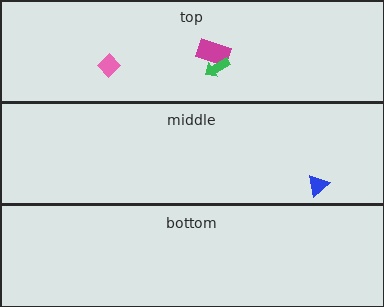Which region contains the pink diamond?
The top region.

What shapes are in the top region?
The pink diamond, the magenta rectangle, the green arrow.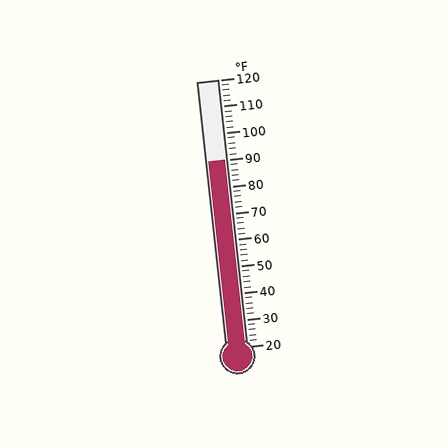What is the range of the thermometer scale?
The thermometer scale ranges from 20°F to 120°F.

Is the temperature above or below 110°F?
The temperature is below 110°F.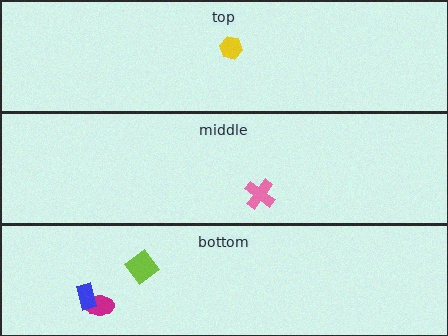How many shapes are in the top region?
1.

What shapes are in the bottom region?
The magenta ellipse, the lime diamond, the blue rectangle.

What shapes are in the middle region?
The pink cross.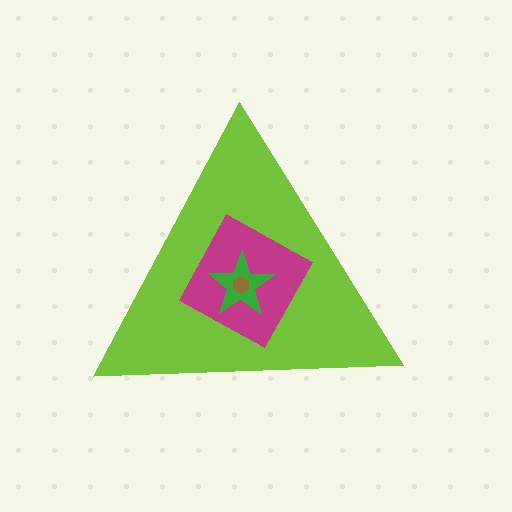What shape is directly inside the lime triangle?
The magenta diamond.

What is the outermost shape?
The lime triangle.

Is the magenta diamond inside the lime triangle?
Yes.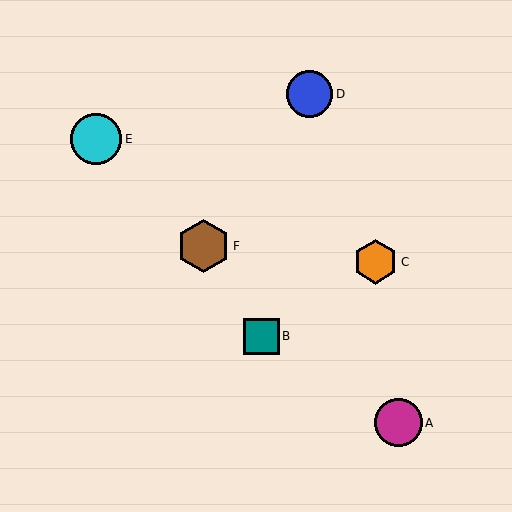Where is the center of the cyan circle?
The center of the cyan circle is at (96, 139).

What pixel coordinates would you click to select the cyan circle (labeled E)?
Click at (96, 139) to select the cyan circle E.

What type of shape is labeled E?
Shape E is a cyan circle.